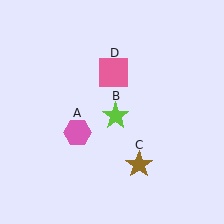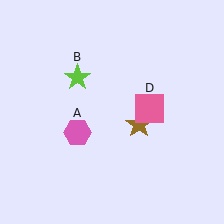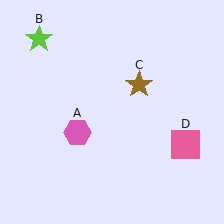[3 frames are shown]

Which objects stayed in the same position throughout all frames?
Pink hexagon (object A) remained stationary.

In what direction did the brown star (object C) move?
The brown star (object C) moved up.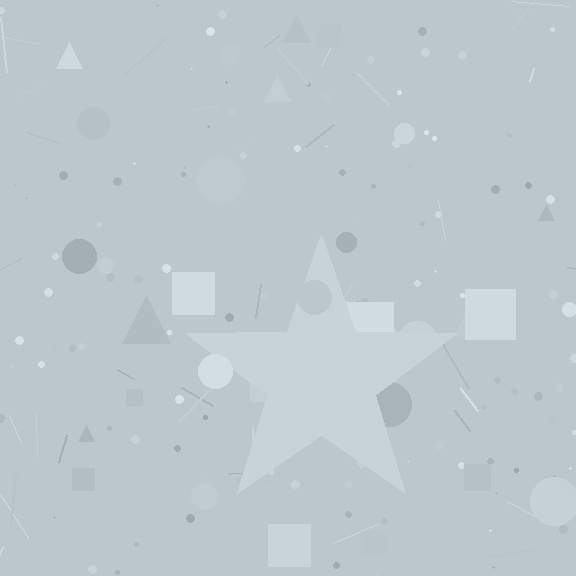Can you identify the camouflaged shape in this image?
The camouflaged shape is a star.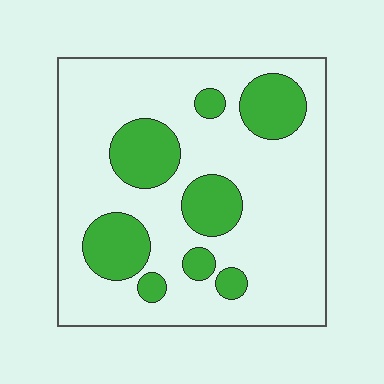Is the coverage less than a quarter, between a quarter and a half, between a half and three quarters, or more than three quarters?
Less than a quarter.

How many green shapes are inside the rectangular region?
8.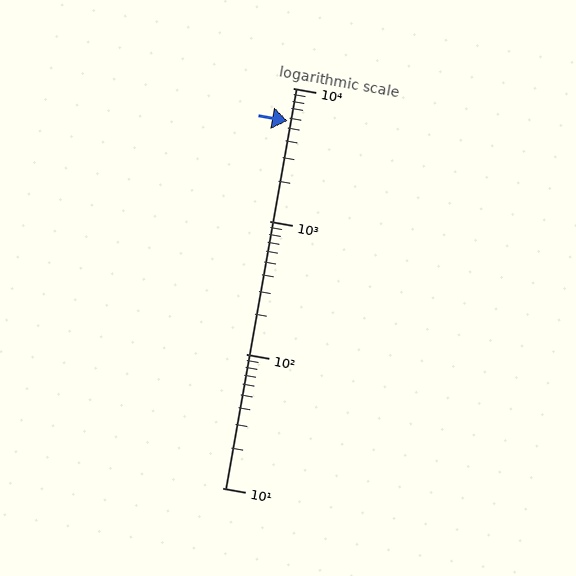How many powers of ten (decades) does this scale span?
The scale spans 3 decades, from 10 to 10000.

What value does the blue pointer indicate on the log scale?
The pointer indicates approximately 5700.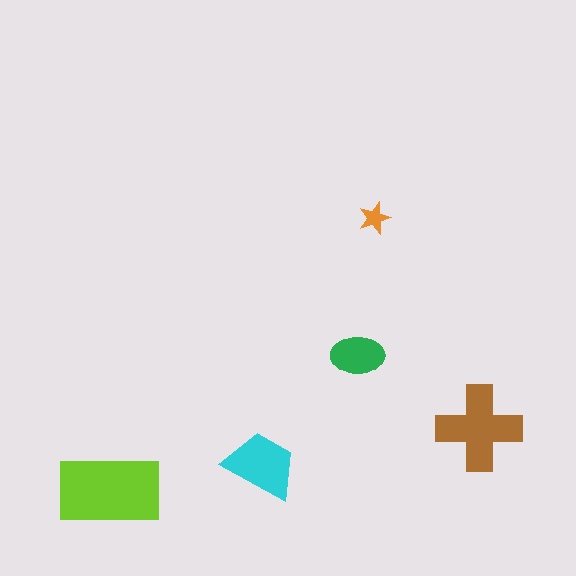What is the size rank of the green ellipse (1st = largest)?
4th.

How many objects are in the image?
There are 5 objects in the image.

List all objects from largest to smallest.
The lime rectangle, the brown cross, the cyan trapezoid, the green ellipse, the orange star.